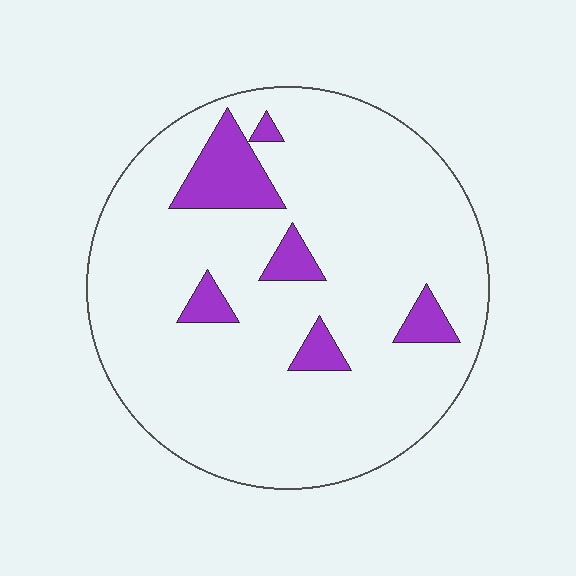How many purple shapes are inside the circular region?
6.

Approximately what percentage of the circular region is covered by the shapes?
Approximately 10%.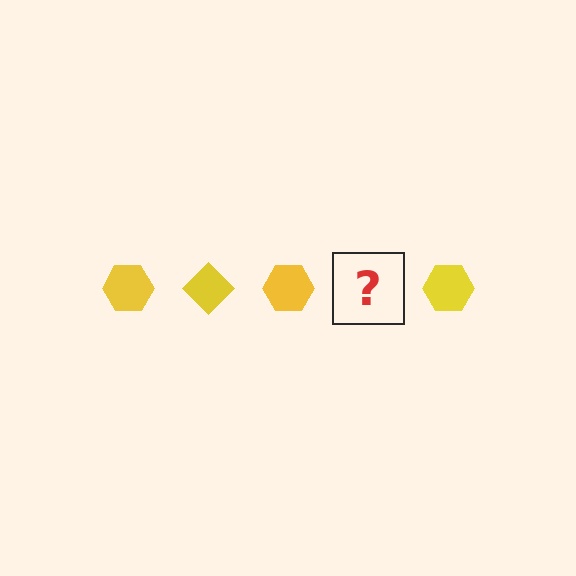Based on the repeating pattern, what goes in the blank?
The blank should be a yellow diamond.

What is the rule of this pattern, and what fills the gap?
The rule is that the pattern cycles through hexagon, diamond shapes in yellow. The gap should be filled with a yellow diamond.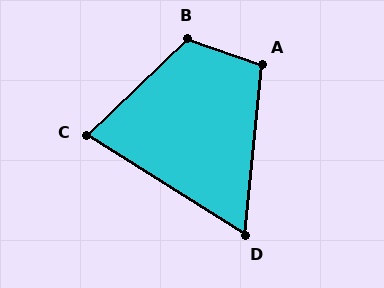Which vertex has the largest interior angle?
B, at approximately 117 degrees.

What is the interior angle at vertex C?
Approximately 76 degrees (acute).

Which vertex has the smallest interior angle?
D, at approximately 63 degrees.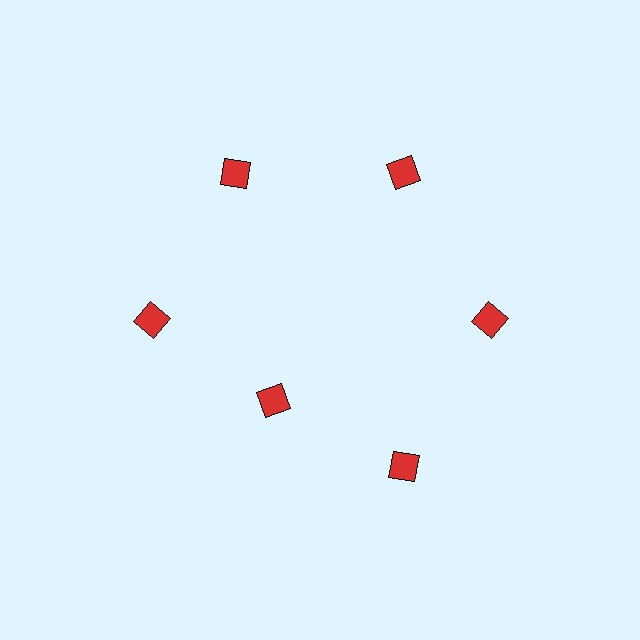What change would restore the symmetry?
The symmetry would be restored by moving it outward, back onto the ring so that all 6 diamonds sit at equal angles and equal distance from the center.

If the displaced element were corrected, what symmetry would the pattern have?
It would have 6-fold rotational symmetry — the pattern would map onto itself every 60 degrees.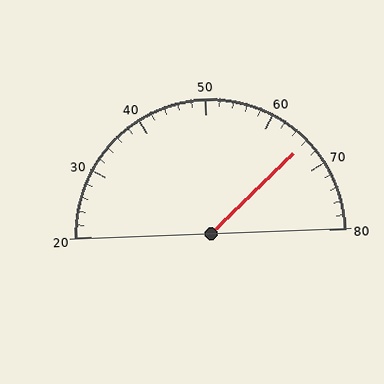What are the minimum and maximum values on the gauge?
The gauge ranges from 20 to 80.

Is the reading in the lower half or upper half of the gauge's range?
The reading is in the upper half of the range (20 to 80).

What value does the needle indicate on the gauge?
The needle indicates approximately 66.